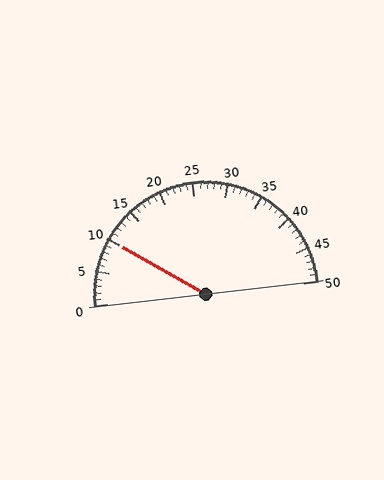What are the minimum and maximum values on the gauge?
The gauge ranges from 0 to 50.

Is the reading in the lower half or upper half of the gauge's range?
The reading is in the lower half of the range (0 to 50).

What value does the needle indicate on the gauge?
The needle indicates approximately 10.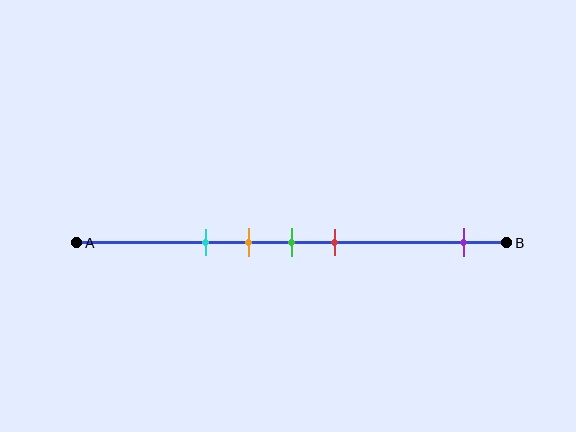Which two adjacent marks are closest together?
The orange and green marks are the closest adjacent pair.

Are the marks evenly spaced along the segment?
No, the marks are not evenly spaced.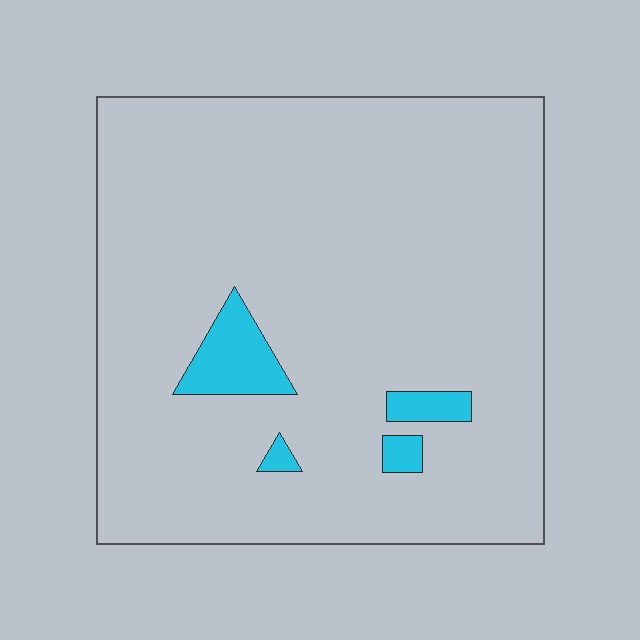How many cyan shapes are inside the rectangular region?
4.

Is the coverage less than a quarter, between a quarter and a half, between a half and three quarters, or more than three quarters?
Less than a quarter.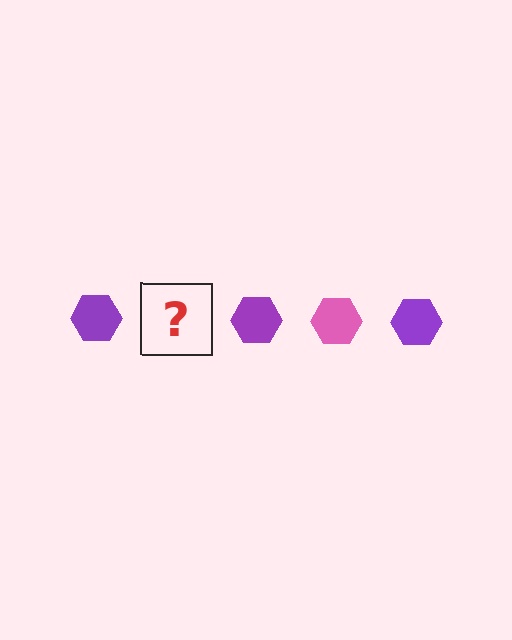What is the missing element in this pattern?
The missing element is a pink hexagon.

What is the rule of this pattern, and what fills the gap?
The rule is that the pattern cycles through purple, pink hexagons. The gap should be filled with a pink hexagon.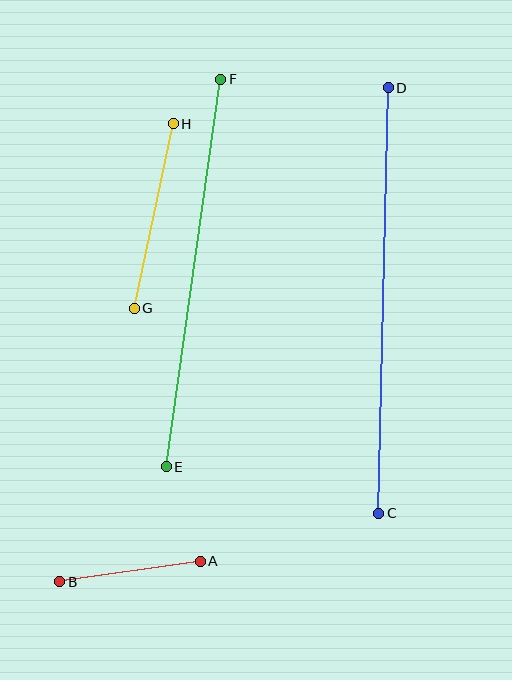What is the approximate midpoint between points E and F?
The midpoint is at approximately (193, 273) pixels.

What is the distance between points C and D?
The distance is approximately 426 pixels.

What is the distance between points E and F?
The distance is approximately 391 pixels.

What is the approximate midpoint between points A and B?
The midpoint is at approximately (130, 571) pixels.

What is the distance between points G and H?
The distance is approximately 189 pixels.